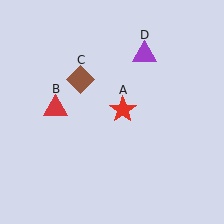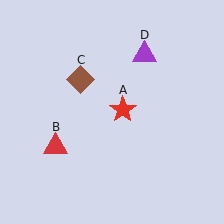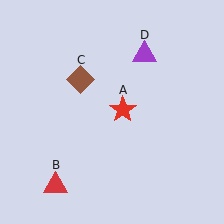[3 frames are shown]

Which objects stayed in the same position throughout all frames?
Red star (object A) and brown diamond (object C) and purple triangle (object D) remained stationary.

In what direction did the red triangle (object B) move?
The red triangle (object B) moved down.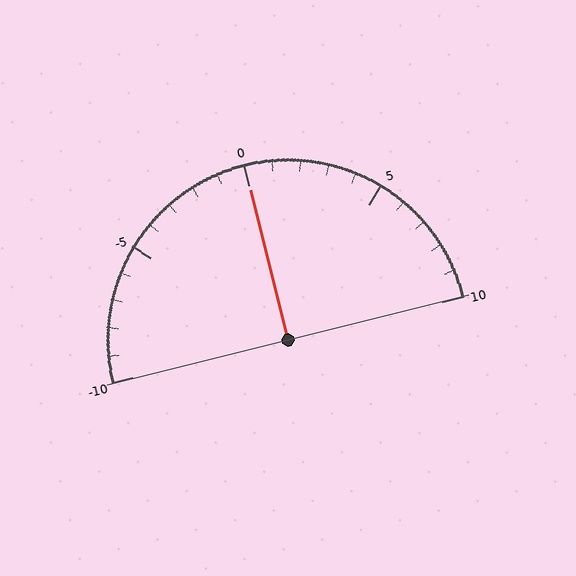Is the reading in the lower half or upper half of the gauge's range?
The reading is in the upper half of the range (-10 to 10).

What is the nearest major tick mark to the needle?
The nearest major tick mark is 0.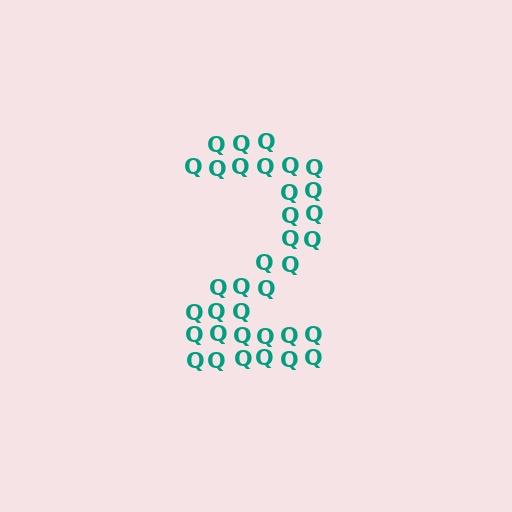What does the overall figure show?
The overall figure shows the digit 2.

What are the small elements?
The small elements are letter Q's.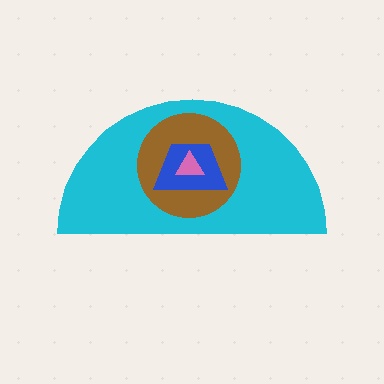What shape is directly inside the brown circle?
The blue trapezoid.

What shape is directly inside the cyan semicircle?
The brown circle.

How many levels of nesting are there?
4.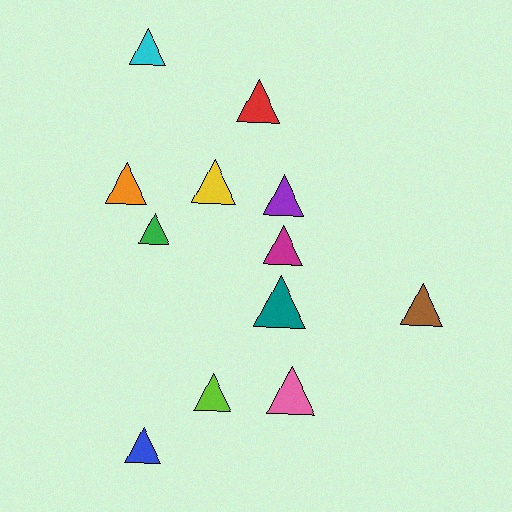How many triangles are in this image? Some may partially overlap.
There are 12 triangles.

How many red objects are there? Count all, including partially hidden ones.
There is 1 red object.